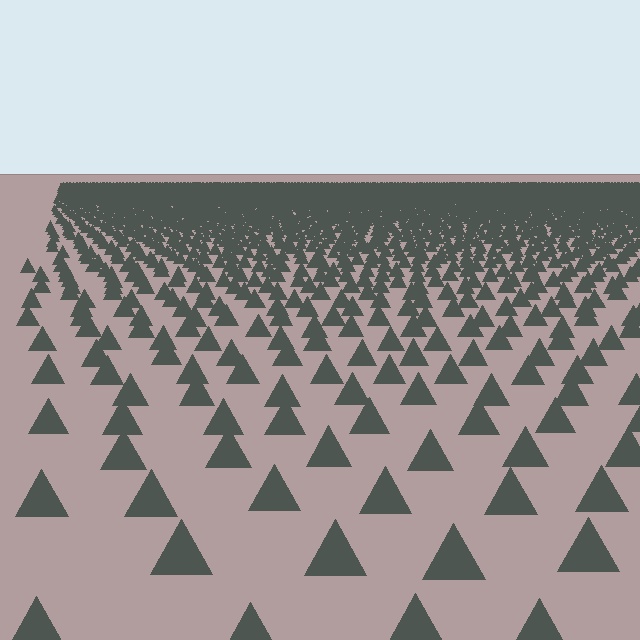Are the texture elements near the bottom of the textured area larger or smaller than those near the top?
Larger. Near the bottom, elements are closer to the viewer and appear at a bigger on-screen size.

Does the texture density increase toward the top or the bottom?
Density increases toward the top.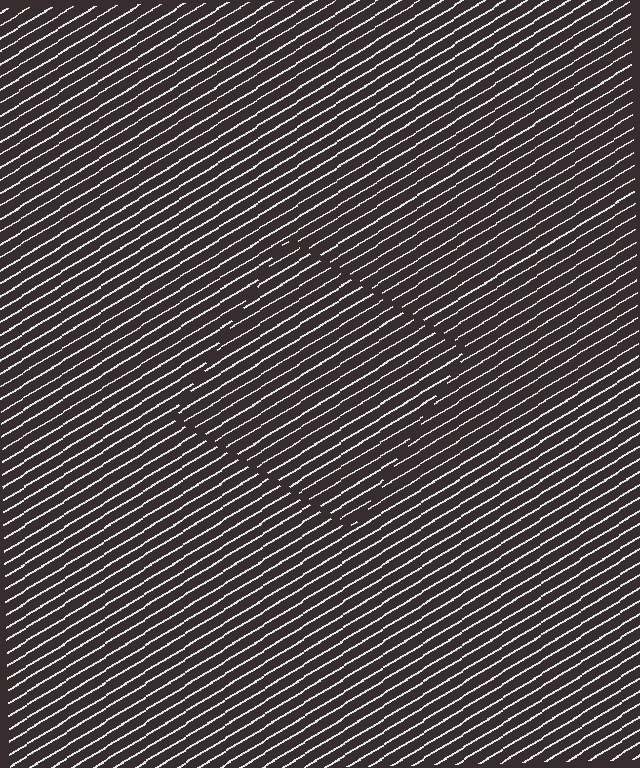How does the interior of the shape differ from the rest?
The interior of the shape contains the same grating, shifted by half a period — the contour is defined by the phase discontinuity where line-ends from the inner and outer gratings abut.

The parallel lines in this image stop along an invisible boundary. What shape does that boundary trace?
An illusory square. The interior of the shape contains the same grating, shifted by half a period — the contour is defined by the phase discontinuity where line-ends from the inner and outer gratings abut.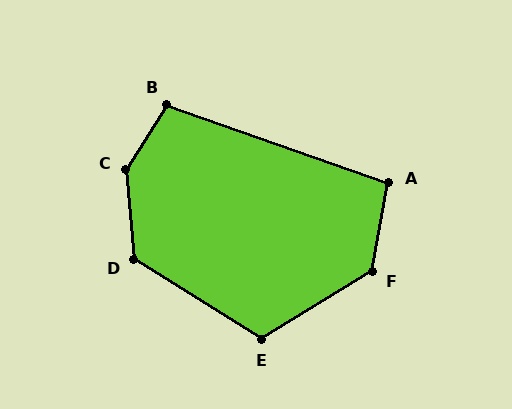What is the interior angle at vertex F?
Approximately 131 degrees (obtuse).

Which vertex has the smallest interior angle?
A, at approximately 99 degrees.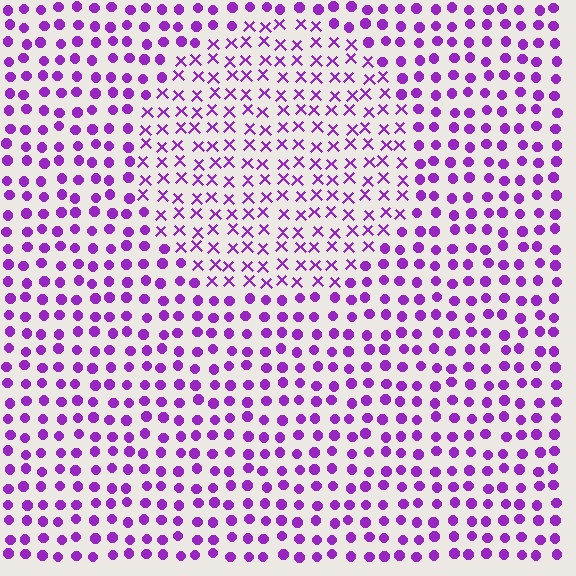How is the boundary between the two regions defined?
The boundary is defined by a change in element shape: X marks inside vs. circles outside. All elements share the same color and spacing.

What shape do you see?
I see a circle.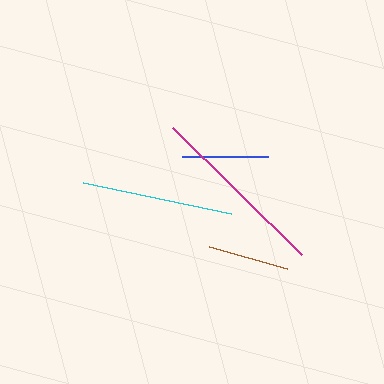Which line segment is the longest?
The magenta line is the longest at approximately 182 pixels.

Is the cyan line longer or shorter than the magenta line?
The magenta line is longer than the cyan line.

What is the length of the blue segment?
The blue segment is approximately 87 pixels long.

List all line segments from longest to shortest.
From longest to shortest: magenta, cyan, blue, brown.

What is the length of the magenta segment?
The magenta segment is approximately 182 pixels long.